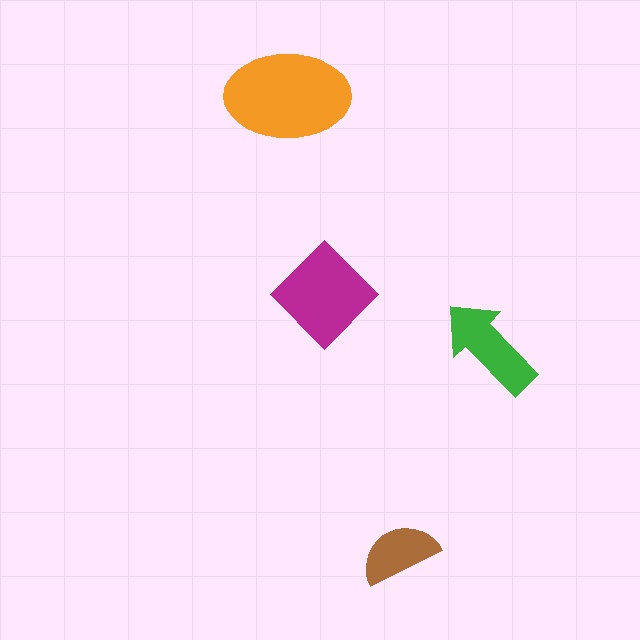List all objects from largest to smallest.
The orange ellipse, the magenta diamond, the green arrow, the brown semicircle.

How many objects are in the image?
There are 4 objects in the image.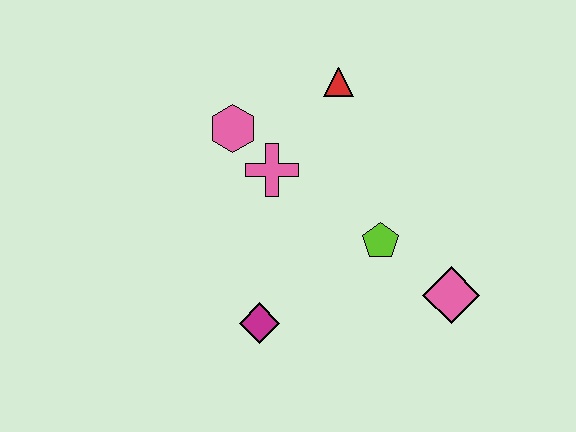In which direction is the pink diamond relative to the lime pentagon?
The pink diamond is to the right of the lime pentagon.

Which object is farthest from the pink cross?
The pink diamond is farthest from the pink cross.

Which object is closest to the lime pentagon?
The pink diamond is closest to the lime pentagon.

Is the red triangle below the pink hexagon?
No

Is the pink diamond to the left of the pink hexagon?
No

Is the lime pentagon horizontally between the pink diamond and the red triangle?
Yes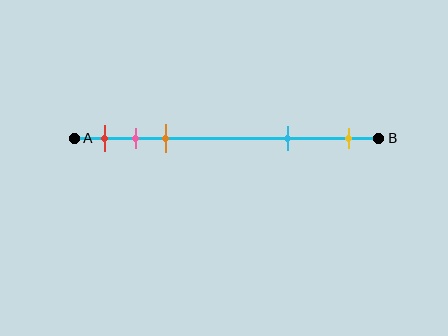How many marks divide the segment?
There are 5 marks dividing the segment.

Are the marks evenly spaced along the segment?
No, the marks are not evenly spaced.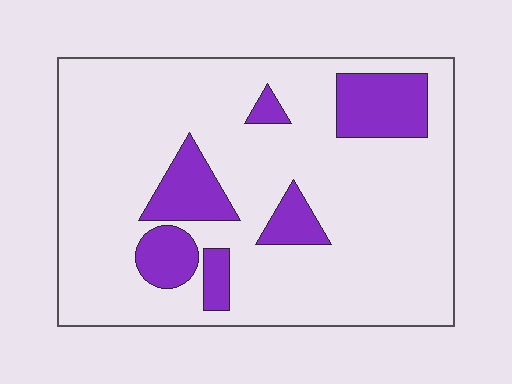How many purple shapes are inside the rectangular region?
6.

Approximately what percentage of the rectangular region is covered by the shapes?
Approximately 20%.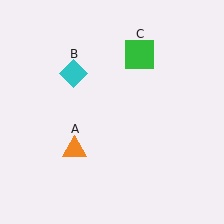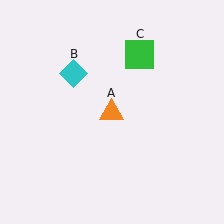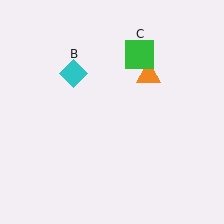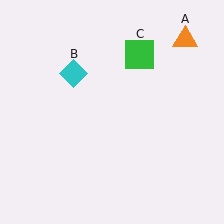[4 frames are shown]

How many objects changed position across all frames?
1 object changed position: orange triangle (object A).